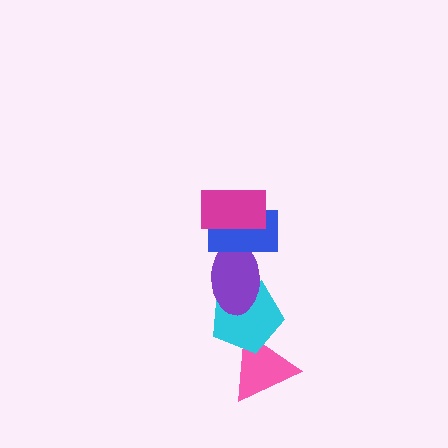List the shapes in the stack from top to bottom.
From top to bottom: the magenta rectangle, the blue rectangle, the purple ellipse, the cyan pentagon, the pink triangle.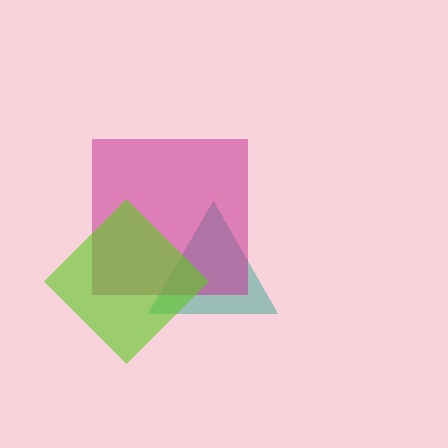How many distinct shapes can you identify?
There are 3 distinct shapes: a teal triangle, a magenta square, a lime diamond.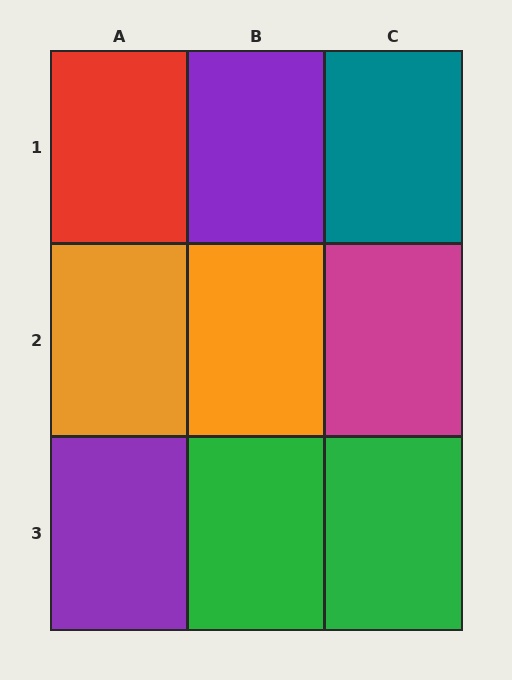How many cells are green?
2 cells are green.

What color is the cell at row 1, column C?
Teal.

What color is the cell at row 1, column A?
Red.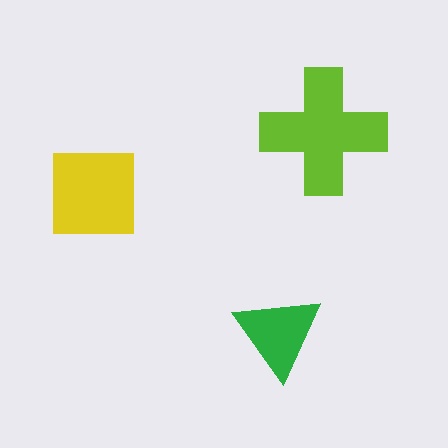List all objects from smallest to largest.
The green triangle, the yellow square, the lime cross.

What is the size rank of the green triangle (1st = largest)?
3rd.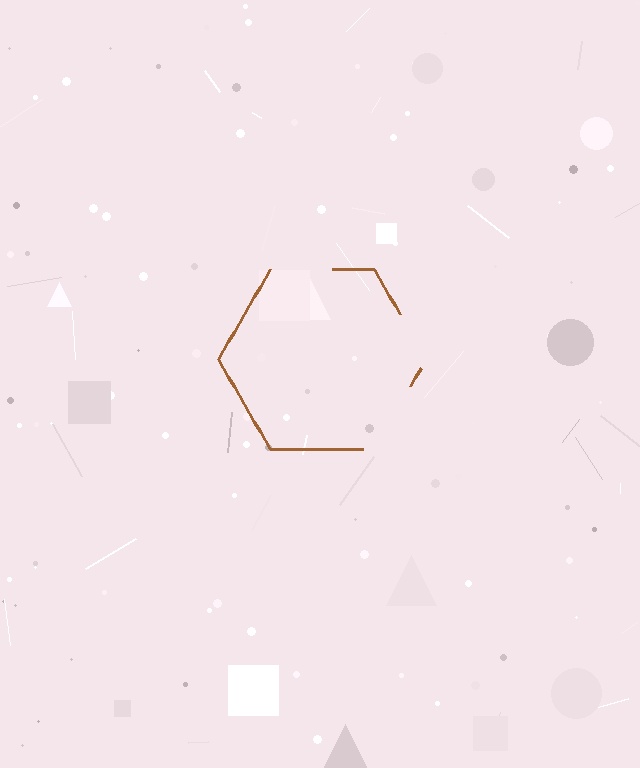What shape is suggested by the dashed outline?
The dashed outline suggests a hexagon.